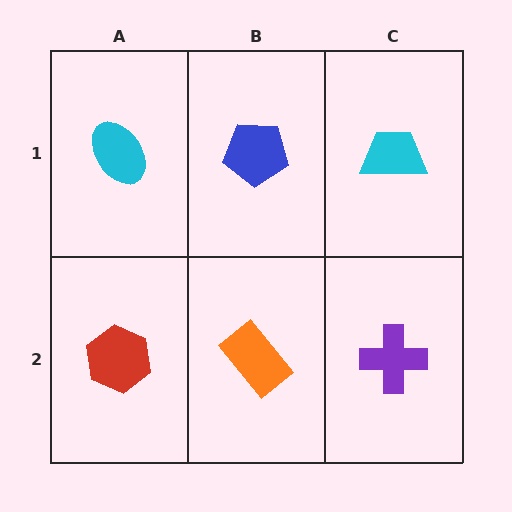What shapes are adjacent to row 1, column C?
A purple cross (row 2, column C), a blue pentagon (row 1, column B).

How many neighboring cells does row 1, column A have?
2.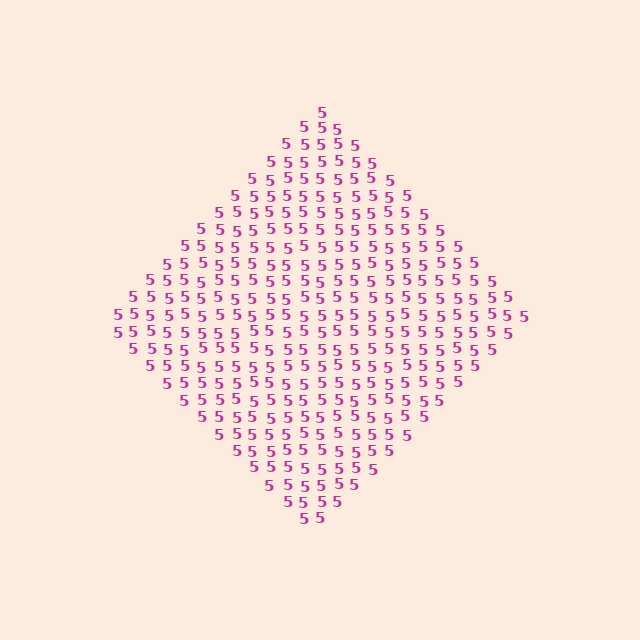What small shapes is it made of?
It is made of small digit 5's.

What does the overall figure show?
The overall figure shows a diamond.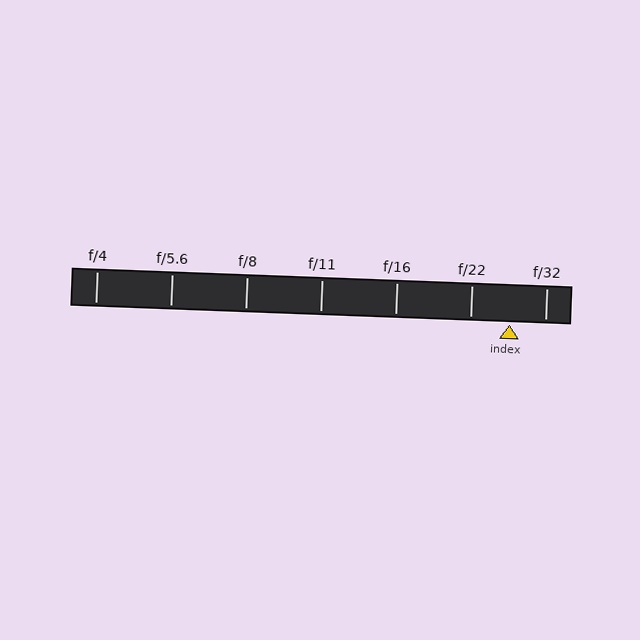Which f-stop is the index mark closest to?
The index mark is closest to f/32.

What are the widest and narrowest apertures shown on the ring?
The widest aperture shown is f/4 and the narrowest is f/32.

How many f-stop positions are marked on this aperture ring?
There are 7 f-stop positions marked.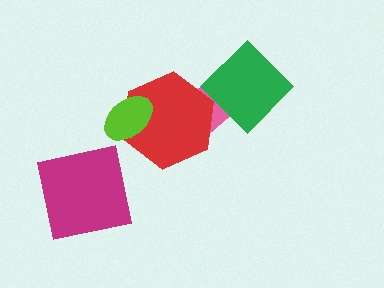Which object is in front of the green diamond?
The red hexagon is in front of the green diamond.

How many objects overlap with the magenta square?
0 objects overlap with the magenta square.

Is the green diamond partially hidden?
Yes, it is partially covered by another shape.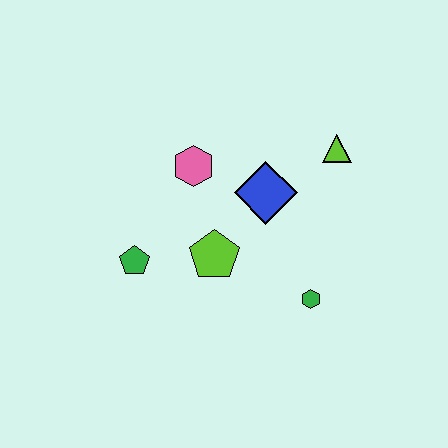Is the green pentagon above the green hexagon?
Yes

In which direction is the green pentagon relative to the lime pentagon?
The green pentagon is to the left of the lime pentagon.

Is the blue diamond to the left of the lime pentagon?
No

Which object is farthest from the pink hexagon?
The green hexagon is farthest from the pink hexagon.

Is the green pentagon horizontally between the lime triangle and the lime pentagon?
No